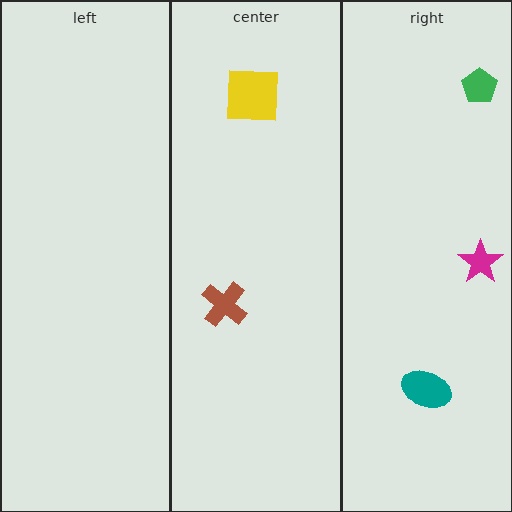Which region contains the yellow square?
The center region.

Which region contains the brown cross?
The center region.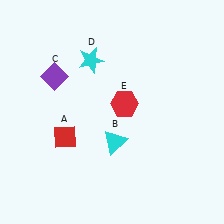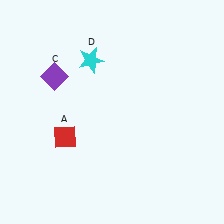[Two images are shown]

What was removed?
The cyan triangle (B), the red hexagon (E) were removed in Image 2.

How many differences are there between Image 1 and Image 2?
There are 2 differences between the two images.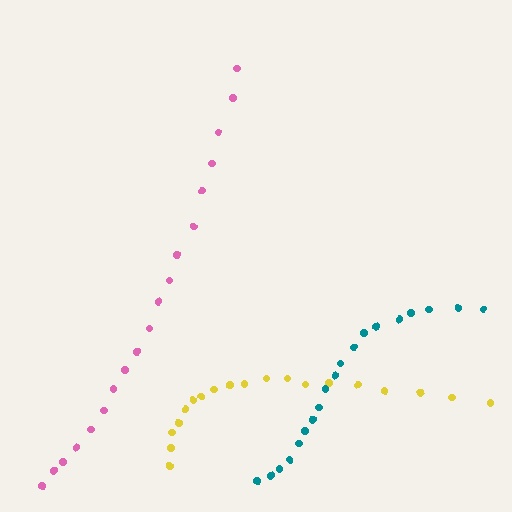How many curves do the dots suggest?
There are 3 distinct paths.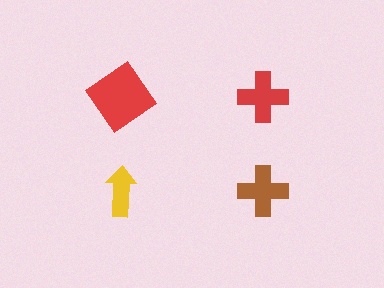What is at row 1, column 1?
A red diamond.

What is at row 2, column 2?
A brown cross.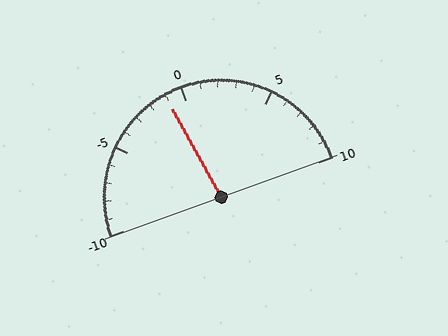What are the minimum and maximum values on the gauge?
The gauge ranges from -10 to 10.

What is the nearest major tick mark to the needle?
The nearest major tick mark is 0.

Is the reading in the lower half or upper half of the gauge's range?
The reading is in the lower half of the range (-10 to 10).